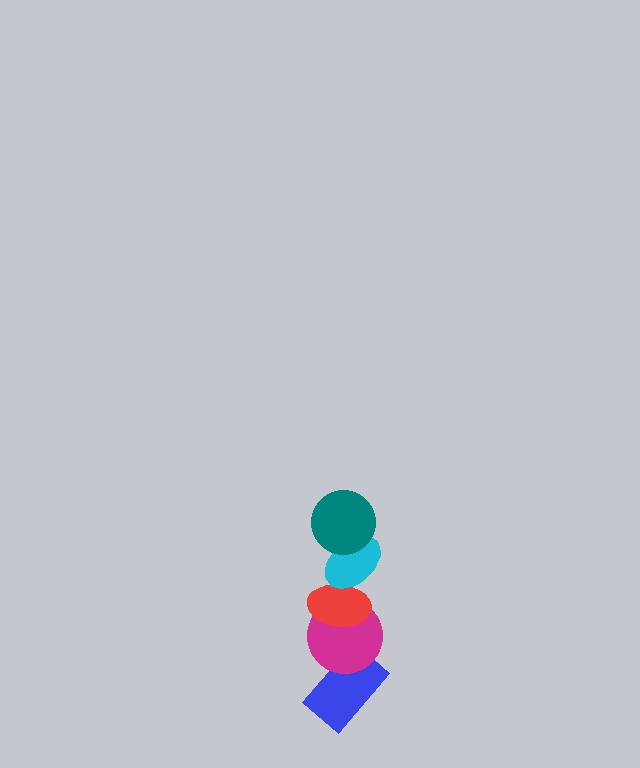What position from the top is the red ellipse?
The red ellipse is 3rd from the top.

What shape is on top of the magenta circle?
The red ellipse is on top of the magenta circle.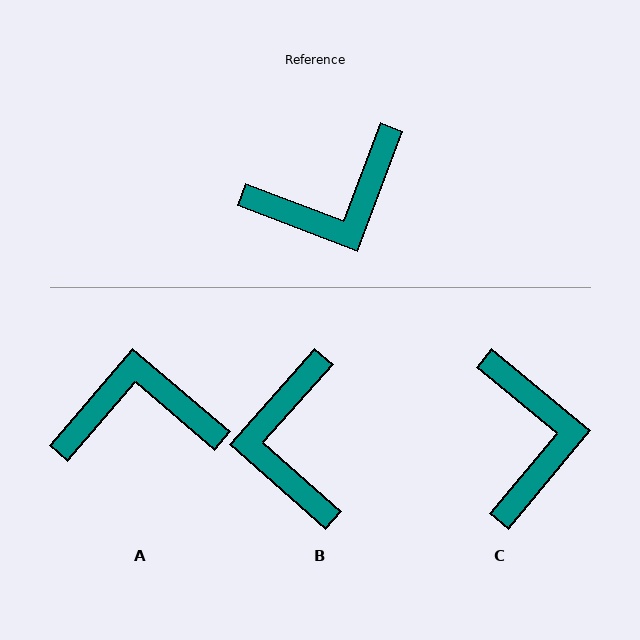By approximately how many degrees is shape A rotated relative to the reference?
Approximately 160 degrees counter-clockwise.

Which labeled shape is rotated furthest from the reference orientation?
A, about 160 degrees away.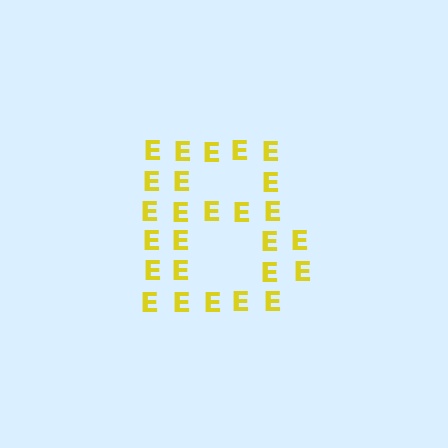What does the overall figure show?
The overall figure shows the letter B.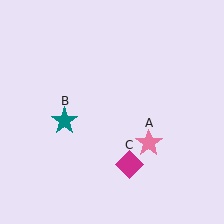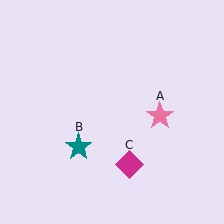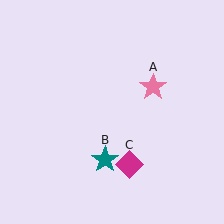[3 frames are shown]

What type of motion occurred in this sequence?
The pink star (object A), teal star (object B) rotated counterclockwise around the center of the scene.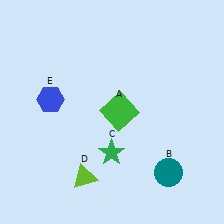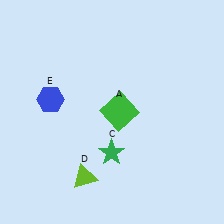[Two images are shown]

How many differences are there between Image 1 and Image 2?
There is 1 difference between the two images.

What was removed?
The teal circle (B) was removed in Image 2.